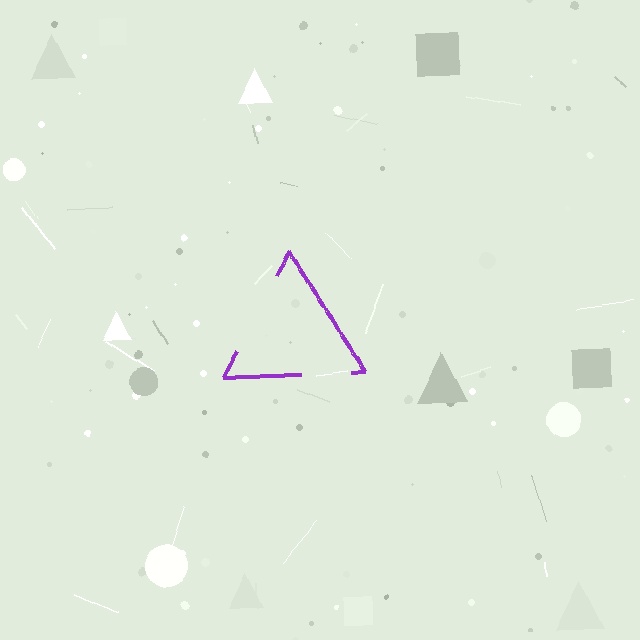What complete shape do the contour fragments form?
The contour fragments form a triangle.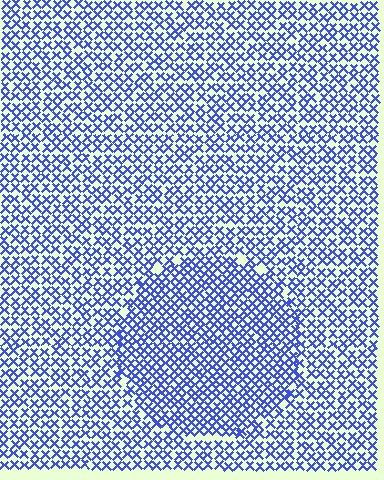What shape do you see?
I see a circle.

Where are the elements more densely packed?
The elements are more densely packed inside the circle boundary.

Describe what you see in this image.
The image contains small blue elements arranged at two different densities. A circle-shaped region is visible where the elements are more densely packed than the surrounding area.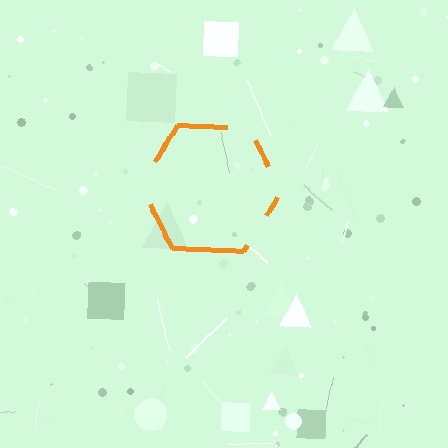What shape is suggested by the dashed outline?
The dashed outline suggests a hexagon.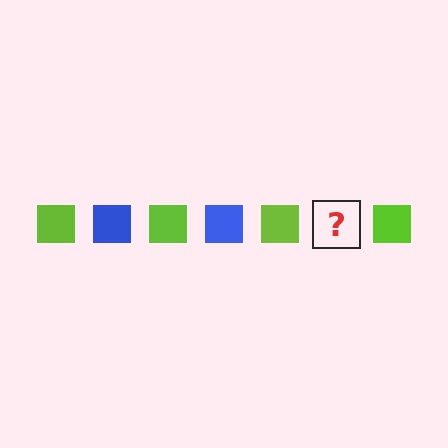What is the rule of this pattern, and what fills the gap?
The rule is that the pattern cycles through lime, blue squares. The gap should be filled with a blue square.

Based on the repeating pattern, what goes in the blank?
The blank should be a blue square.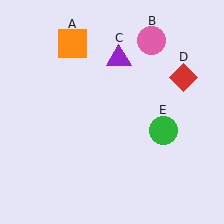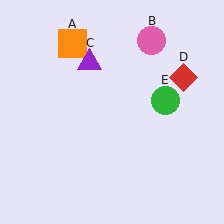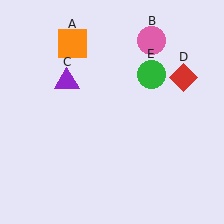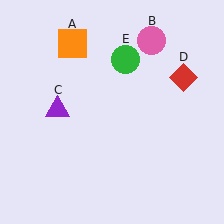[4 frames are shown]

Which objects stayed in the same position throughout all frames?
Orange square (object A) and pink circle (object B) and red diamond (object D) remained stationary.